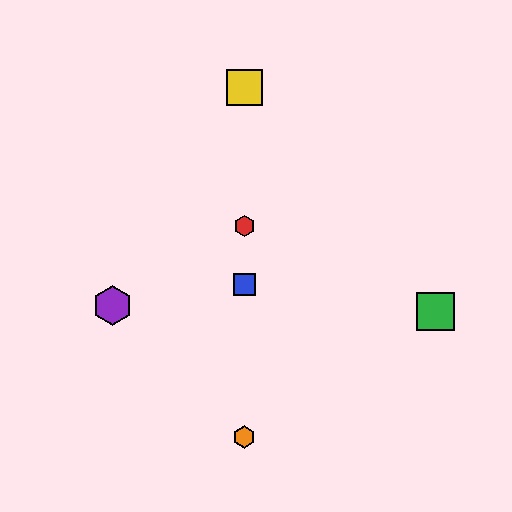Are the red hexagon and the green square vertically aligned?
No, the red hexagon is at x≈244 and the green square is at x≈436.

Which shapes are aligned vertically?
The red hexagon, the blue square, the yellow square, the orange hexagon are aligned vertically.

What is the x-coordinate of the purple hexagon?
The purple hexagon is at x≈113.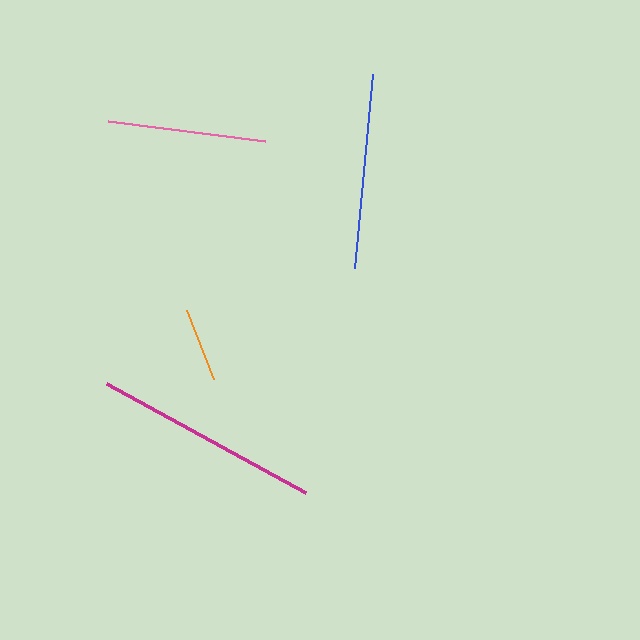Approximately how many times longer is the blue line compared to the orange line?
The blue line is approximately 2.6 times the length of the orange line.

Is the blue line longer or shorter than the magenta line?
The magenta line is longer than the blue line.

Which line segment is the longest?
The magenta line is the longest at approximately 226 pixels.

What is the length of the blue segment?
The blue segment is approximately 194 pixels long.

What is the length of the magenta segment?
The magenta segment is approximately 226 pixels long.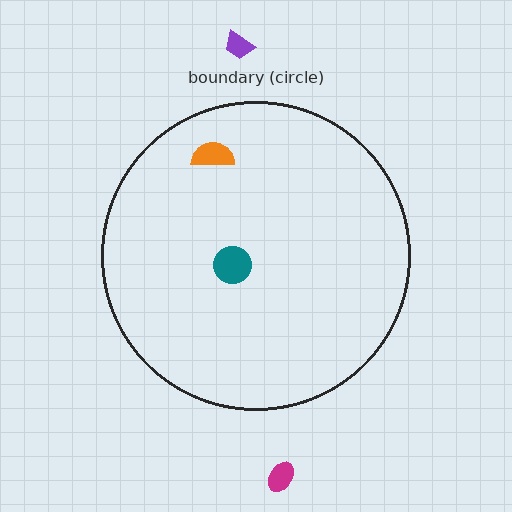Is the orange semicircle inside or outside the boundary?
Inside.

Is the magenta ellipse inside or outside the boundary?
Outside.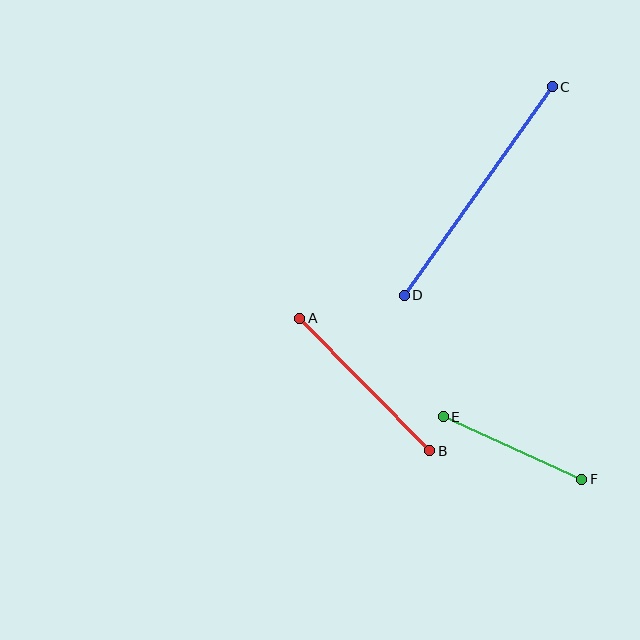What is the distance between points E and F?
The distance is approximately 152 pixels.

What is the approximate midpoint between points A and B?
The midpoint is at approximately (365, 384) pixels.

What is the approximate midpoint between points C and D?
The midpoint is at approximately (478, 191) pixels.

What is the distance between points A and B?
The distance is approximately 186 pixels.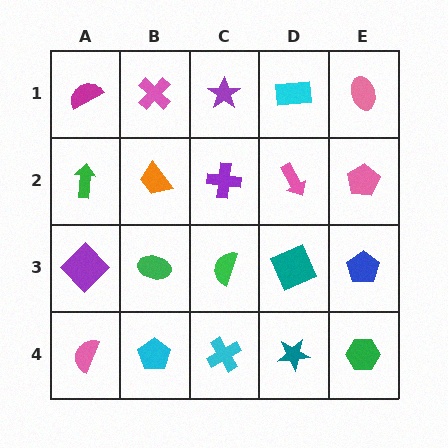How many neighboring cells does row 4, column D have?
3.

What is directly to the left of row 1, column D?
A purple star.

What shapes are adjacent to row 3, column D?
A pink arrow (row 2, column D), a teal star (row 4, column D), a green semicircle (row 3, column C), a blue pentagon (row 3, column E).